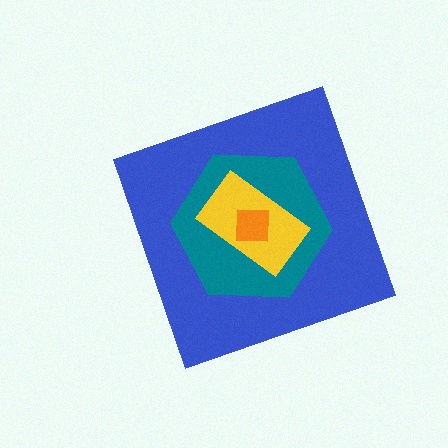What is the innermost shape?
The orange square.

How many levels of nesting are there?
4.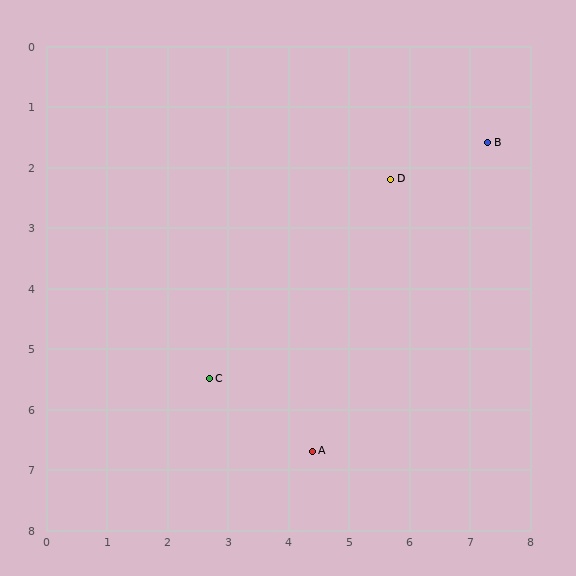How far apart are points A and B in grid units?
Points A and B are about 5.9 grid units apart.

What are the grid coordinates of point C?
Point C is at approximately (2.7, 5.5).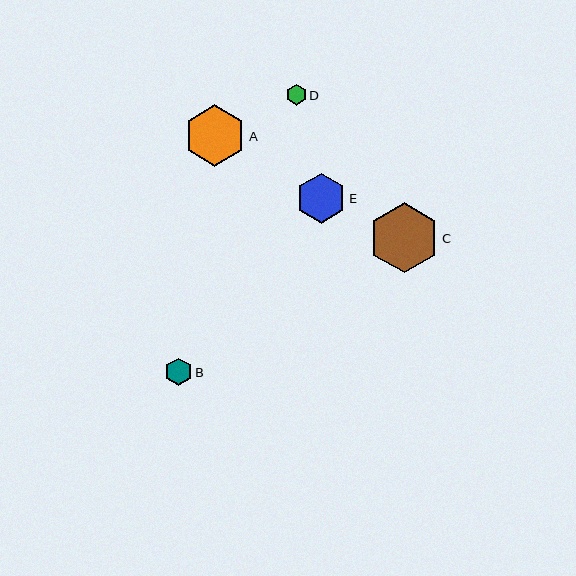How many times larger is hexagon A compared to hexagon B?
Hexagon A is approximately 2.2 times the size of hexagon B.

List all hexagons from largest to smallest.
From largest to smallest: C, A, E, B, D.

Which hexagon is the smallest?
Hexagon D is the smallest with a size of approximately 21 pixels.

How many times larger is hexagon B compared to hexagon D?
Hexagon B is approximately 1.4 times the size of hexagon D.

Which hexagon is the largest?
Hexagon C is the largest with a size of approximately 70 pixels.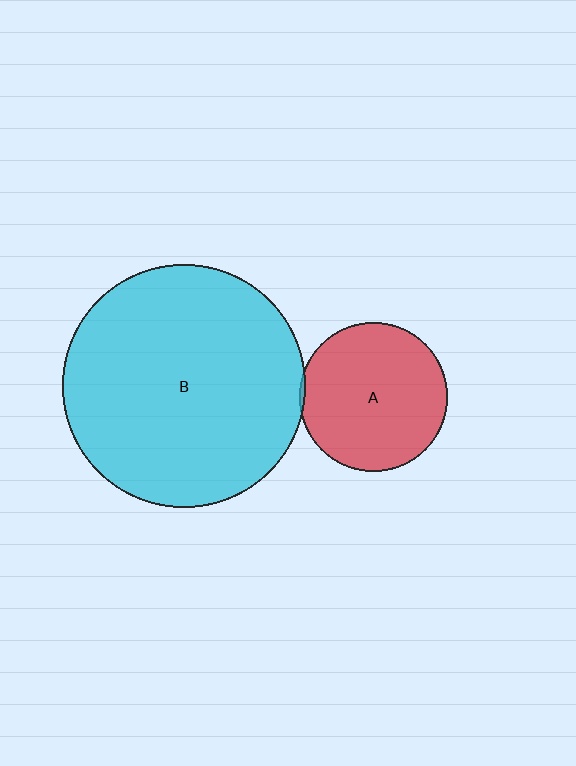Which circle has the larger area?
Circle B (cyan).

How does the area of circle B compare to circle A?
Approximately 2.7 times.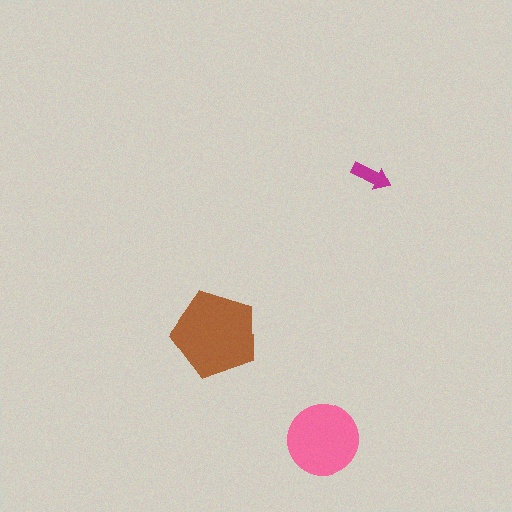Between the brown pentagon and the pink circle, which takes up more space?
The brown pentagon.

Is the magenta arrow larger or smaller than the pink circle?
Smaller.